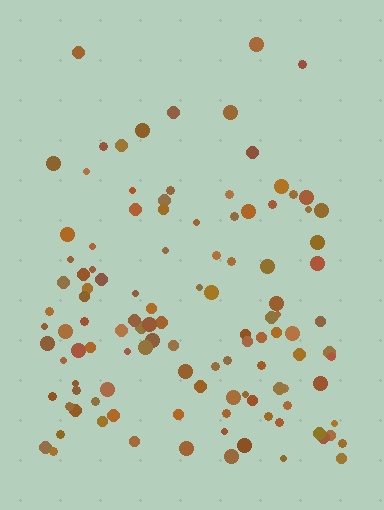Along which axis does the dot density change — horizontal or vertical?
Vertical.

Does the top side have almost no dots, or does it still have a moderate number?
Still a moderate number, just noticeably fewer than the bottom.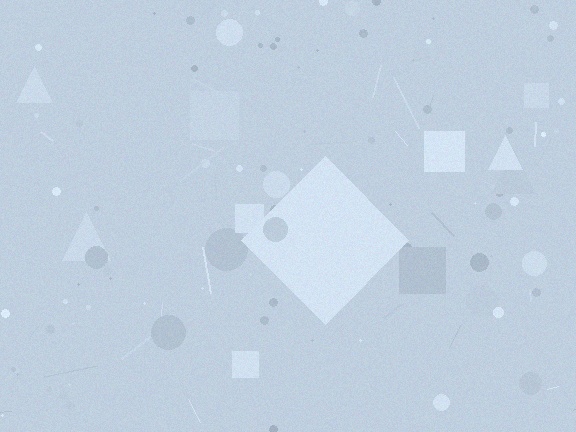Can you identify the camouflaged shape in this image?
The camouflaged shape is a diamond.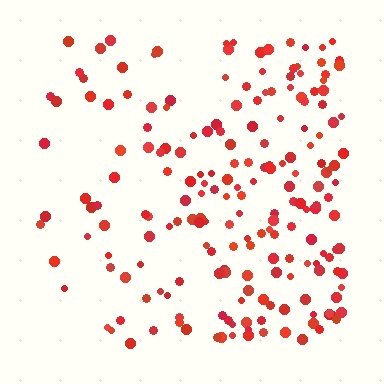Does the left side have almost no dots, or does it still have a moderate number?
Still a moderate number, just noticeably fewer than the right.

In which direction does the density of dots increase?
From left to right, with the right side densest.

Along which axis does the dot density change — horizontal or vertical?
Horizontal.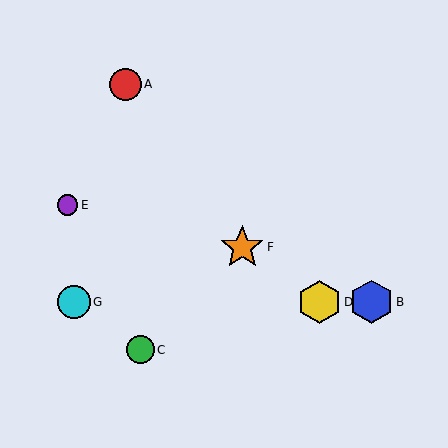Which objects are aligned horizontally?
Objects B, D, G are aligned horizontally.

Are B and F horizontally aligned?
No, B is at y≈302 and F is at y≈247.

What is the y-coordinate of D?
Object D is at y≈302.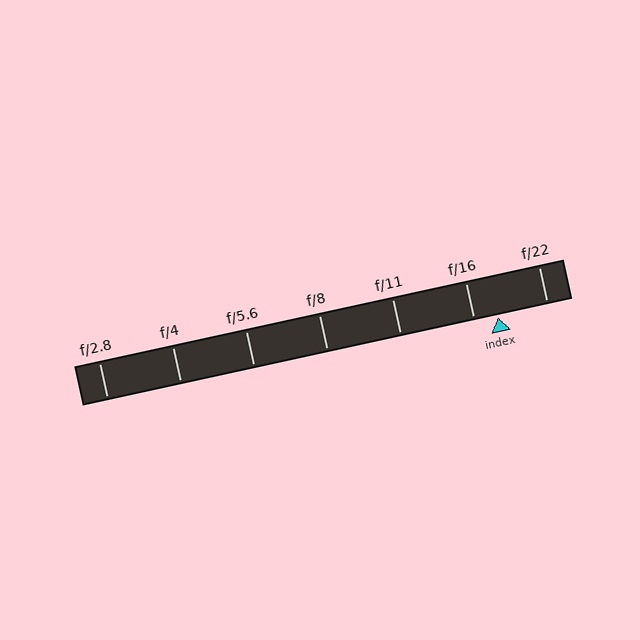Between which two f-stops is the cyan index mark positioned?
The index mark is between f/16 and f/22.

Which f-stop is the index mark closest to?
The index mark is closest to f/16.